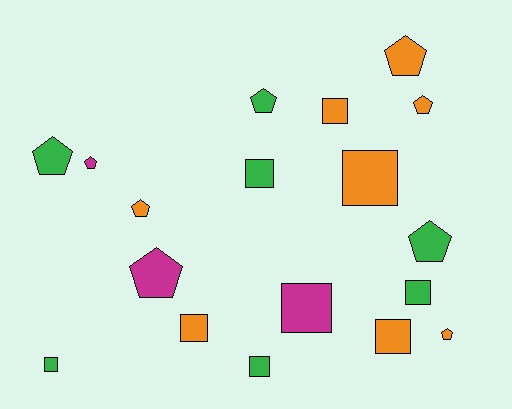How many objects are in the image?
There are 18 objects.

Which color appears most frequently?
Orange, with 8 objects.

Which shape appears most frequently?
Square, with 9 objects.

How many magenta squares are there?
There is 1 magenta square.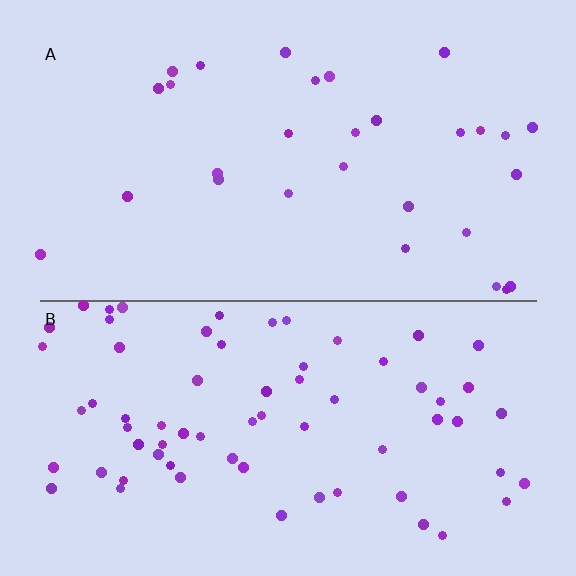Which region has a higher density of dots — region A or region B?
B (the bottom).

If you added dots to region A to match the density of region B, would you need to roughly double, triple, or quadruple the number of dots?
Approximately double.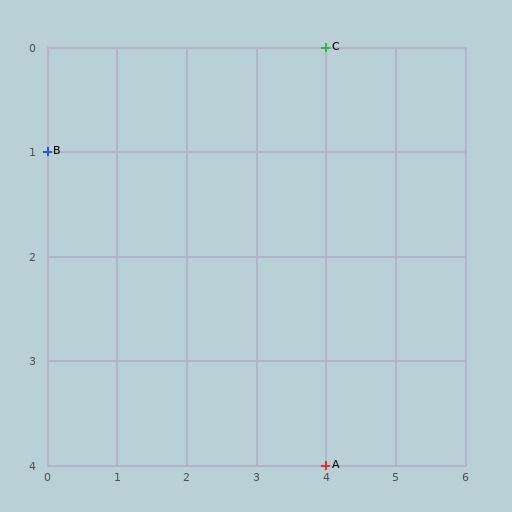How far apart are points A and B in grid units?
Points A and B are 4 columns and 3 rows apart (about 5.0 grid units diagonally).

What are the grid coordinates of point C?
Point C is at grid coordinates (4, 0).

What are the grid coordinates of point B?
Point B is at grid coordinates (0, 1).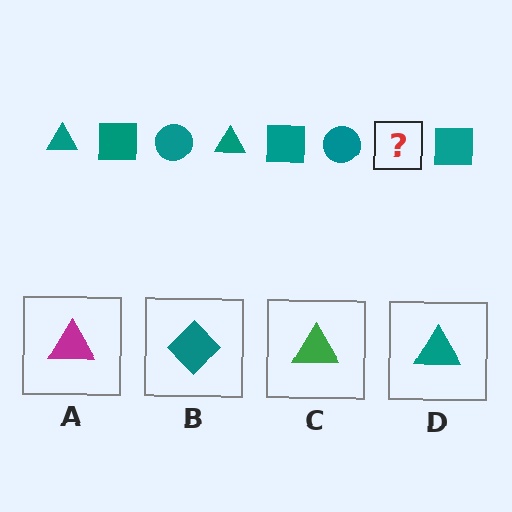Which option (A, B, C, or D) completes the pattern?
D.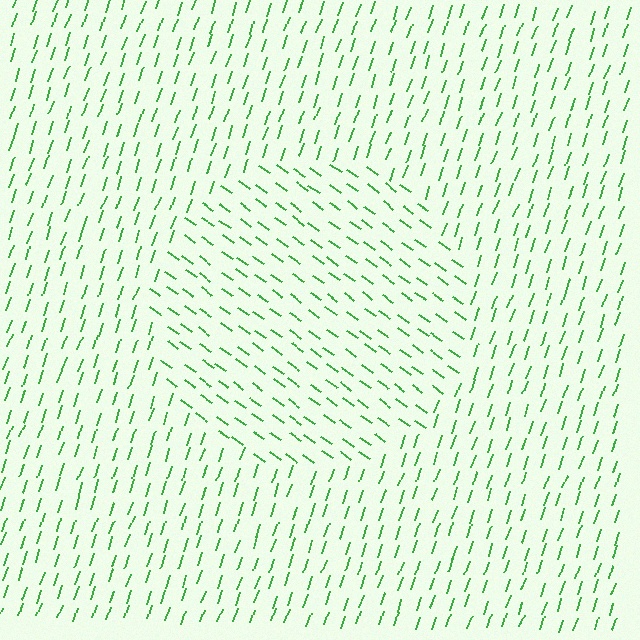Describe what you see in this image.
The image is filled with small green line segments. A circle region in the image has lines oriented differently from the surrounding lines, creating a visible texture boundary.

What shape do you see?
I see a circle.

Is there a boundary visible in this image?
Yes, there is a texture boundary formed by a change in line orientation.